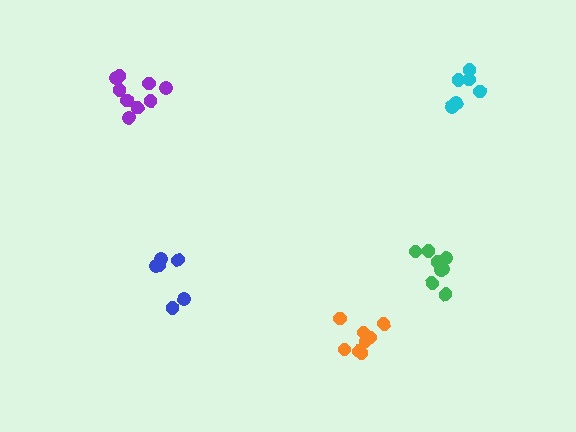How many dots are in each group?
Group 1: 8 dots, Group 2: 6 dots, Group 3: 9 dots, Group 4: 6 dots, Group 5: 9 dots (38 total).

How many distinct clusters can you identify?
There are 5 distinct clusters.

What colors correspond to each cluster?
The clusters are colored: green, blue, orange, cyan, purple.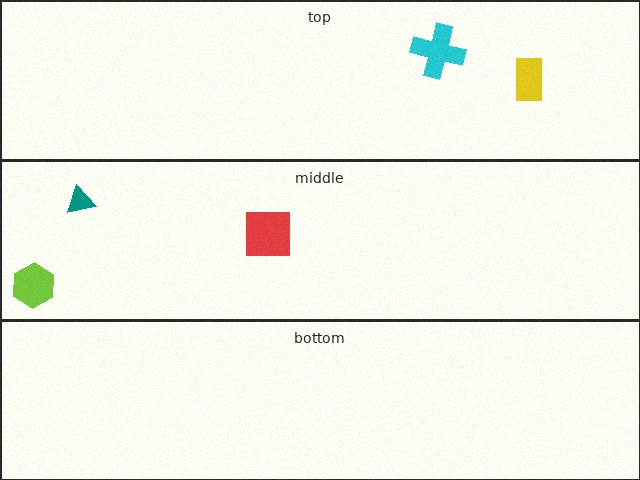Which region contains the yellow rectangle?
The top region.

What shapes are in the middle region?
The red square, the teal triangle, the lime hexagon.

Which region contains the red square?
The middle region.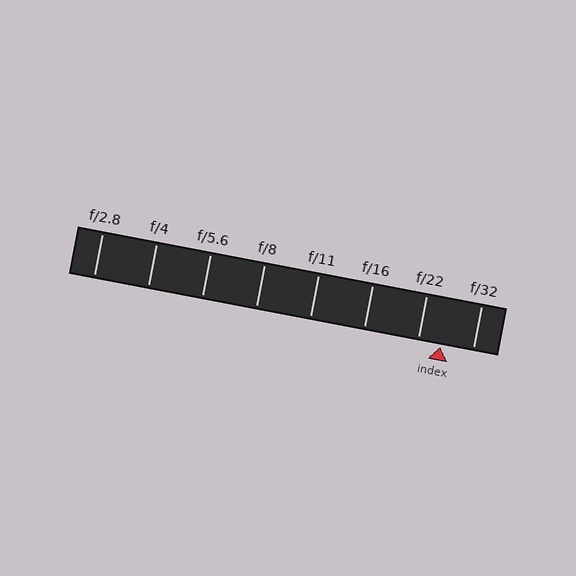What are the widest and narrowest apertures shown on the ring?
The widest aperture shown is f/2.8 and the narrowest is f/32.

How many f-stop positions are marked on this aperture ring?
There are 8 f-stop positions marked.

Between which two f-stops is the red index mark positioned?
The index mark is between f/22 and f/32.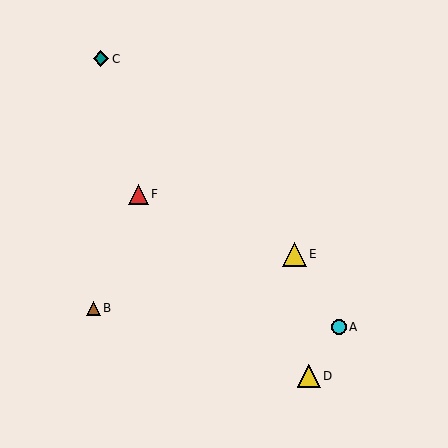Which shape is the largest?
The yellow triangle (labeled E) is the largest.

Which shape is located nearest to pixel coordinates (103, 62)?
The teal diamond (labeled C) at (101, 59) is nearest to that location.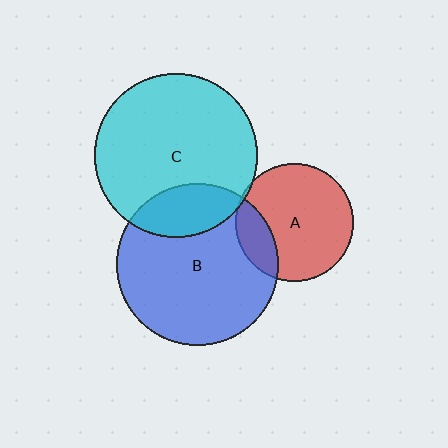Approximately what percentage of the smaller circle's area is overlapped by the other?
Approximately 20%.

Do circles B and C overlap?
Yes.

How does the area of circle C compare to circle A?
Approximately 1.9 times.